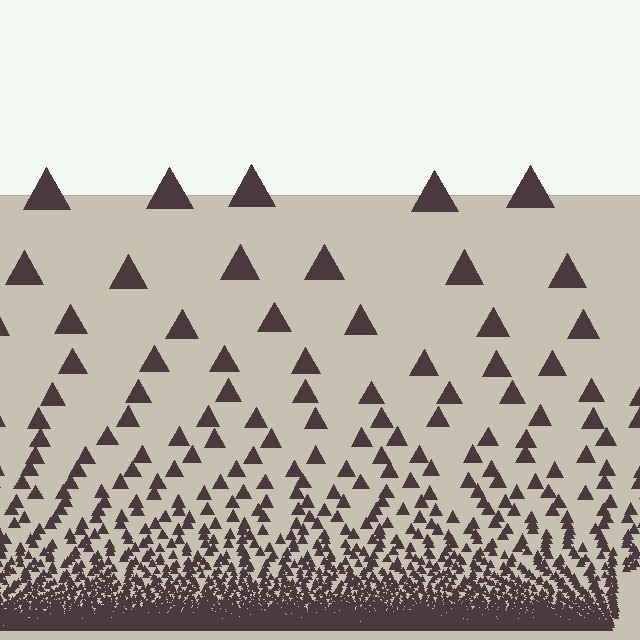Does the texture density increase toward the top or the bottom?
Density increases toward the bottom.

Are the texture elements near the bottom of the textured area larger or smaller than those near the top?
Smaller. The gradient is inverted — elements near the bottom are smaller and denser.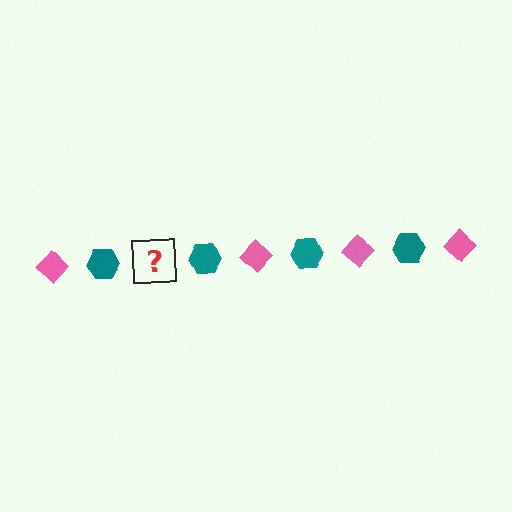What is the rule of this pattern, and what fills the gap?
The rule is that the pattern alternates between pink diamond and teal hexagon. The gap should be filled with a pink diamond.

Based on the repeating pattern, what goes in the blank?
The blank should be a pink diamond.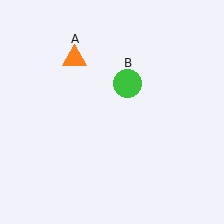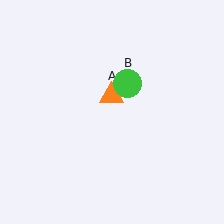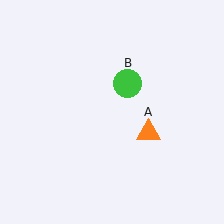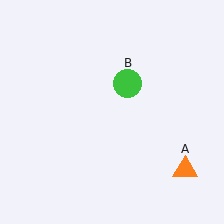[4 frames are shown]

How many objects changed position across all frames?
1 object changed position: orange triangle (object A).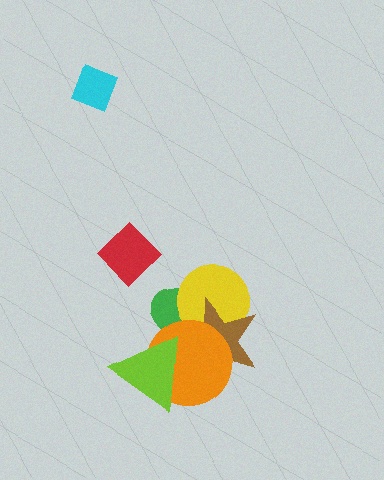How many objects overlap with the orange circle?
4 objects overlap with the orange circle.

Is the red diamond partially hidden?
No, no other shape covers it.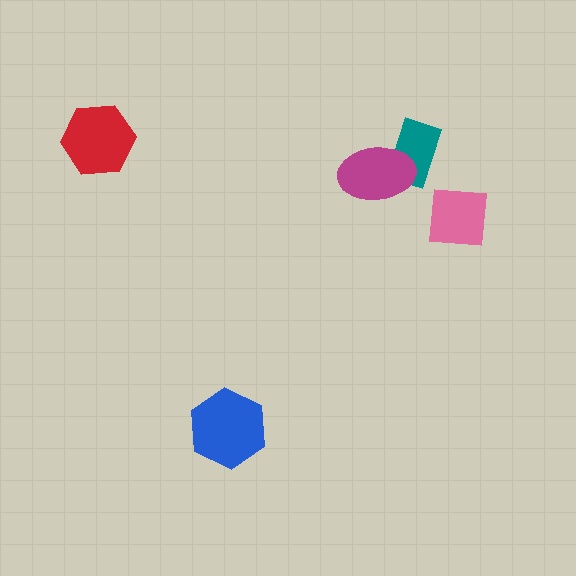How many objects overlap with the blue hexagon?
0 objects overlap with the blue hexagon.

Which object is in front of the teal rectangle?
The magenta ellipse is in front of the teal rectangle.